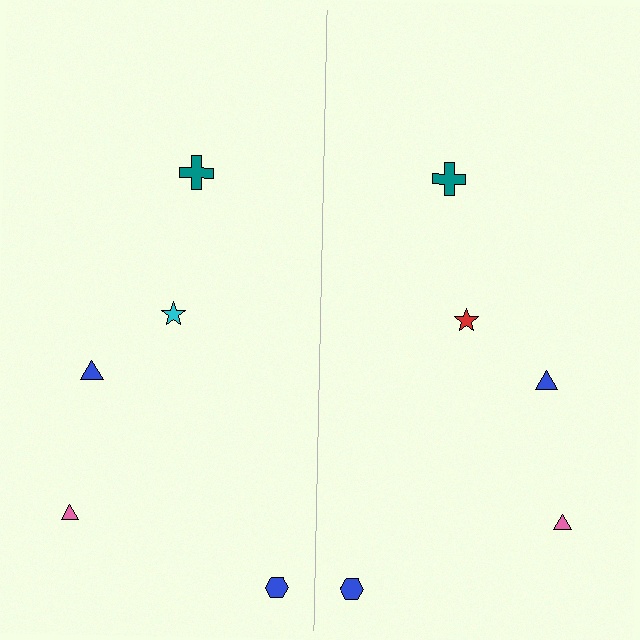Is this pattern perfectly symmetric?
No, the pattern is not perfectly symmetric. The red star on the right side breaks the symmetry — its mirror counterpart is cyan.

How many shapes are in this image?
There are 10 shapes in this image.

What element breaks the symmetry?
The red star on the right side breaks the symmetry — its mirror counterpart is cyan.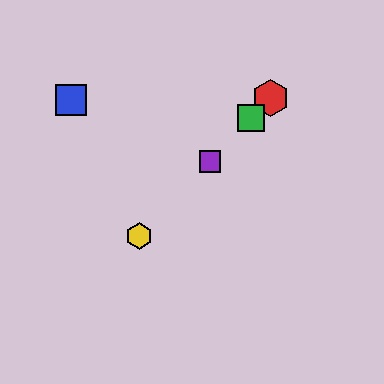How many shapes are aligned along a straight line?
4 shapes (the red hexagon, the green square, the yellow hexagon, the purple square) are aligned along a straight line.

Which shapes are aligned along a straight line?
The red hexagon, the green square, the yellow hexagon, the purple square are aligned along a straight line.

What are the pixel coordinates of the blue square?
The blue square is at (71, 100).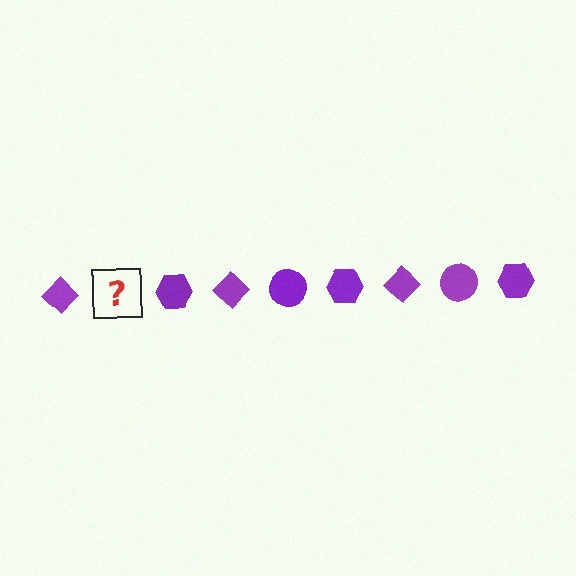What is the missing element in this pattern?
The missing element is a purple circle.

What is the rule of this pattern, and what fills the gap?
The rule is that the pattern cycles through diamond, circle, hexagon shapes in purple. The gap should be filled with a purple circle.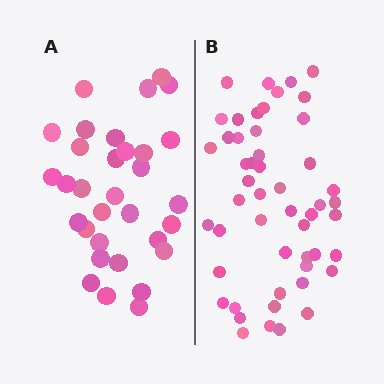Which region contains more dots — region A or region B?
Region B (the right region) has more dots.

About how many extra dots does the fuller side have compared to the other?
Region B has approximately 20 more dots than region A.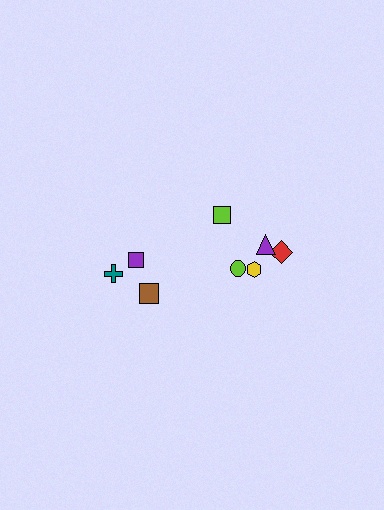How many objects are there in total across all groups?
There are 8 objects.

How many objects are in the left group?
There are 3 objects.